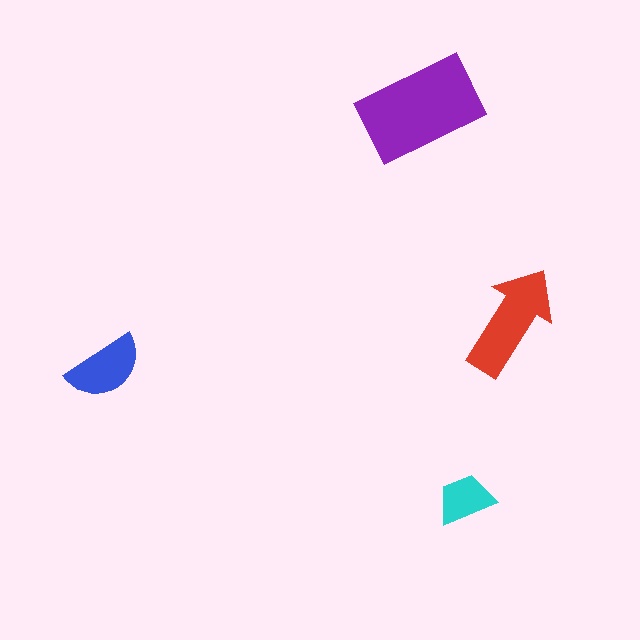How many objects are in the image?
There are 4 objects in the image.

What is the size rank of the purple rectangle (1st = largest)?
1st.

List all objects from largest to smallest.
The purple rectangle, the red arrow, the blue semicircle, the cyan trapezoid.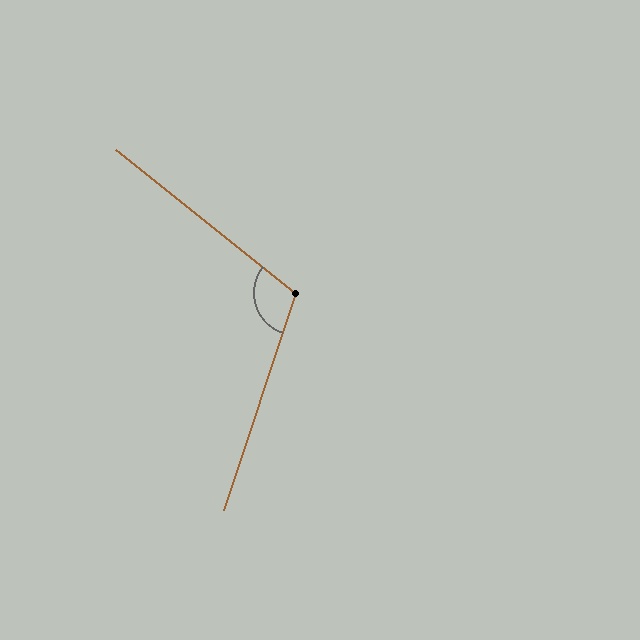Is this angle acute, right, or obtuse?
It is obtuse.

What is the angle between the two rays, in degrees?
Approximately 110 degrees.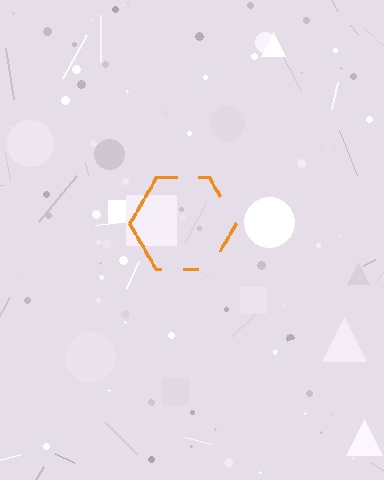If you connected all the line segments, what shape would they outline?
They would outline a hexagon.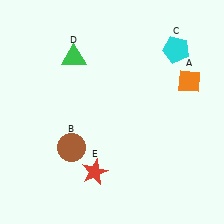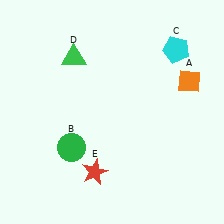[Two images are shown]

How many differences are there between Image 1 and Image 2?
There is 1 difference between the two images.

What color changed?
The circle (B) changed from brown in Image 1 to green in Image 2.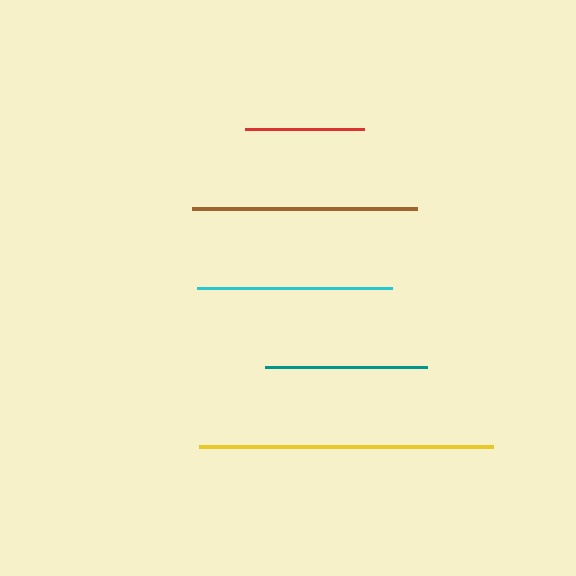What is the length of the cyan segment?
The cyan segment is approximately 195 pixels long.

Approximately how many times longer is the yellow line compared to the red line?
The yellow line is approximately 2.5 times the length of the red line.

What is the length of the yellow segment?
The yellow segment is approximately 294 pixels long.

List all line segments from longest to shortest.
From longest to shortest: yellow, brown, cyan, teal, red.